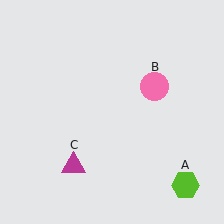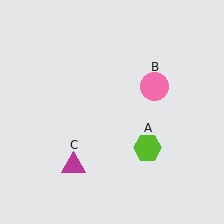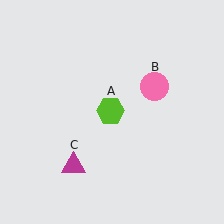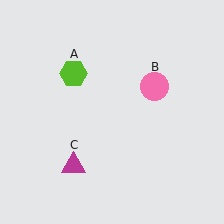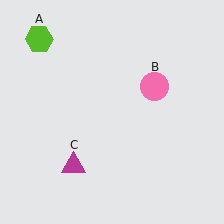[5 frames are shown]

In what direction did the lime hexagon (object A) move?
The lime hexagon (object A) moved up and to the left.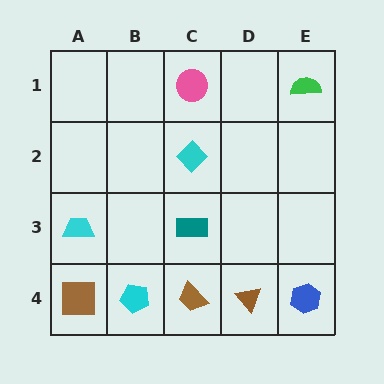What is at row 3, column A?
A cyan trapezoid.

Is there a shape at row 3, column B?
No, that cell is empty.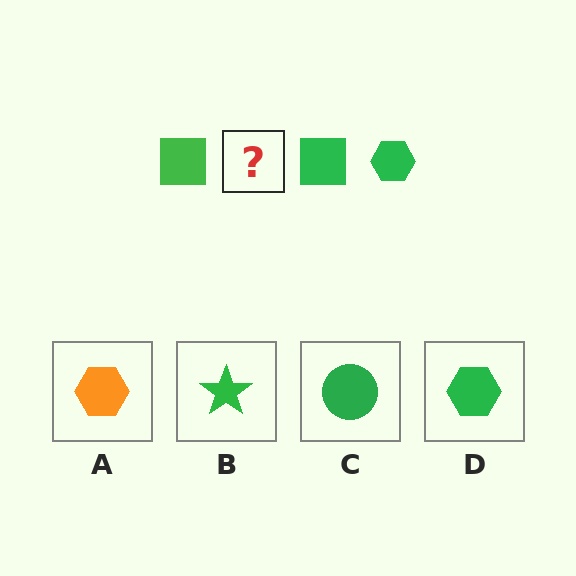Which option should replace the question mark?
Option D.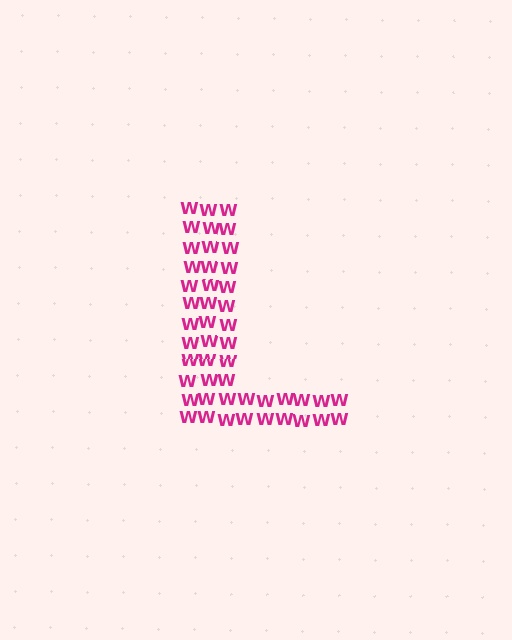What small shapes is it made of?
It is made of small letter W's.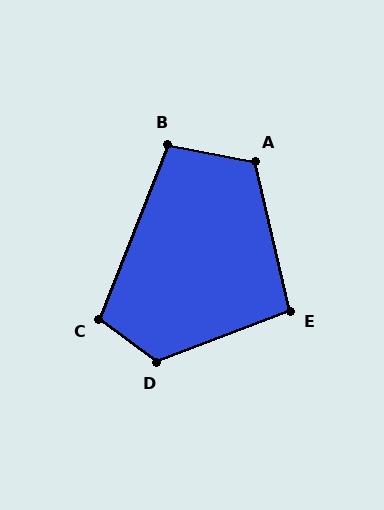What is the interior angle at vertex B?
Approximately 101 degrees (obtuse).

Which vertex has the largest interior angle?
D, at approximately 122 degrees.